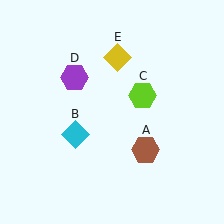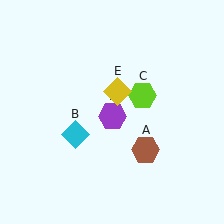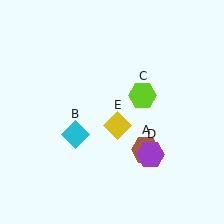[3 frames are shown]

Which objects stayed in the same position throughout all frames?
Brown hexagon (object A) and cyan diamond (object B) and lime hexagon (object C) remained stationary.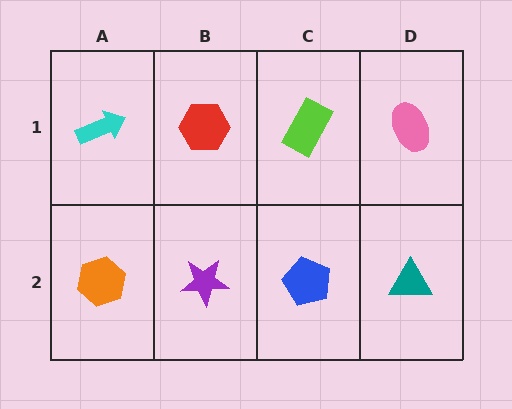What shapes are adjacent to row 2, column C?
A lime rectangle (row 1, column C), a purple star (row 2, column B), a teal triangle (row 2, column D).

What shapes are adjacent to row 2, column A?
A cyan arrow (row 1, column A), a purple star (row 2, column B).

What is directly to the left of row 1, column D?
A lime rectangle.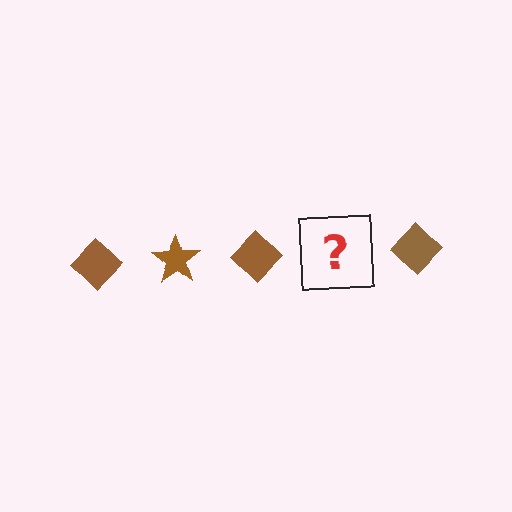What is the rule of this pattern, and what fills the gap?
The rule is that the pattern cycles through diamond, star shapes in brown. The gap should be filled with a brown star.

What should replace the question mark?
The question mark should be replaced with a brown star.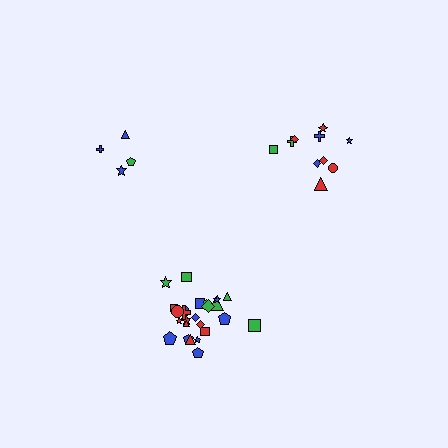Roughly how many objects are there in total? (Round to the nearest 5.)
Roughly 40 objects in total.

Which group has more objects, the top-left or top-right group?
The top-right group.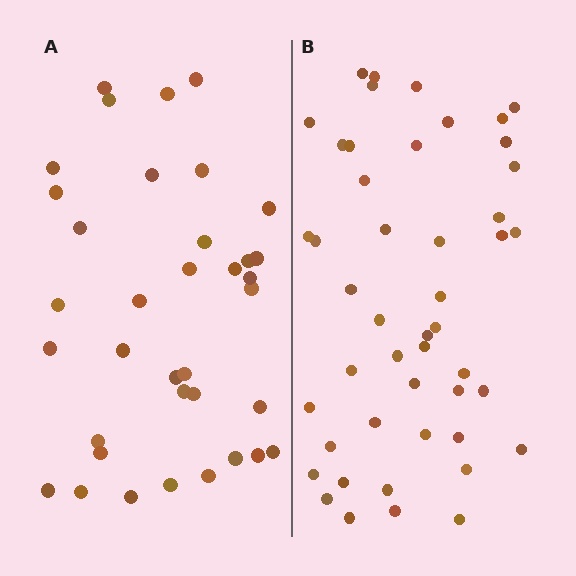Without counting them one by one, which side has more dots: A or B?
Region B (the right region) has more dots.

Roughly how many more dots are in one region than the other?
Region B has roughly 12 or so more dots than region A.